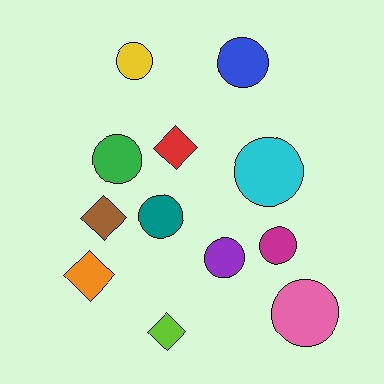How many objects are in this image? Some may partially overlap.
There are 12 objects.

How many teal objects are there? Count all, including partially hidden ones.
There is 1 teal object.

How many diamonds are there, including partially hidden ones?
There are 4 diamonds.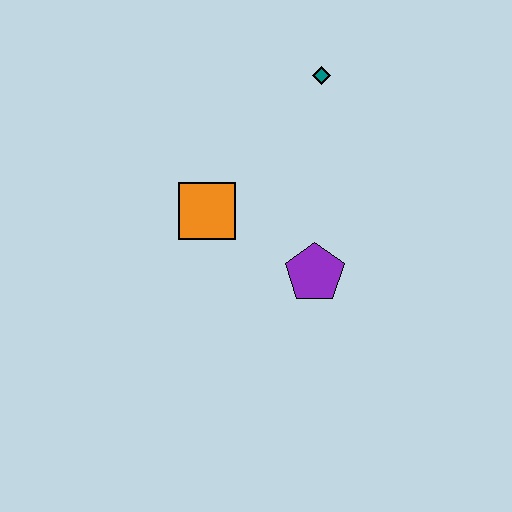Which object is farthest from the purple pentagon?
The teal diamond is farthest from the purple pentagon.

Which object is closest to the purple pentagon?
The orange square is closest to the purple pentagon.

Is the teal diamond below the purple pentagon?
No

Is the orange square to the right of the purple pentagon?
No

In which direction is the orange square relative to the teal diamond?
The orange square is below the teal diamond.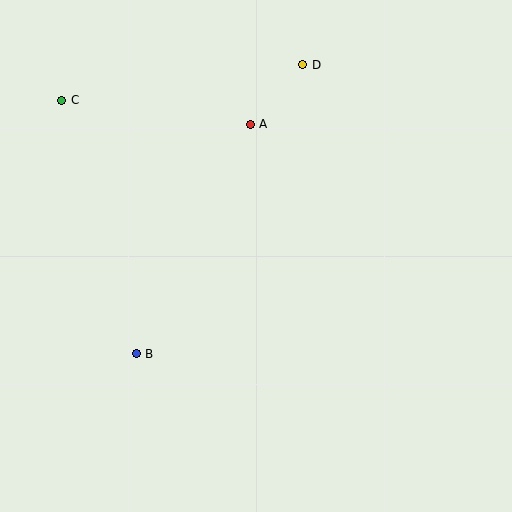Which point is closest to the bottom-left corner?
Point B is closest to the bottom-left corner.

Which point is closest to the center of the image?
Point A at (250, 124) is closest to the center.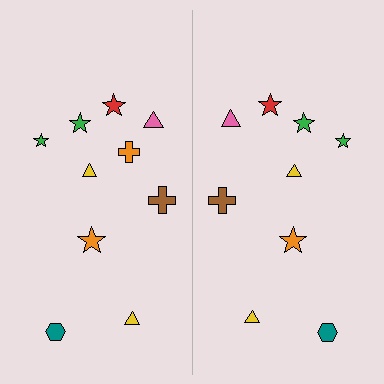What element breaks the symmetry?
A orange cross is missing from the right side.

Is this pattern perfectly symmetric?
No, the pattern is not perfectly symmetric. A orange cross is missing from the right side.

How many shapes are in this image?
There are 19 shapes in this image.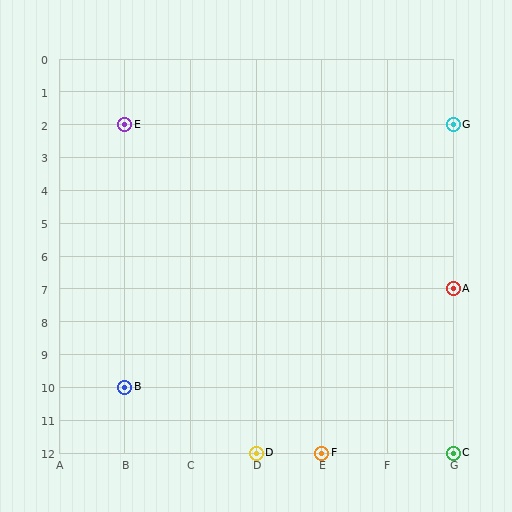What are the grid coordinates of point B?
Point B is at grid coordinates (B, 10).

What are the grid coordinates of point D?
Point D is at grid coordinates (D, 12).